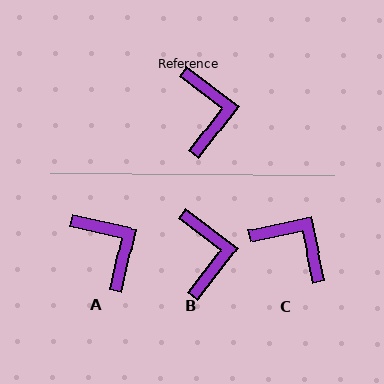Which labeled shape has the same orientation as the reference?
B.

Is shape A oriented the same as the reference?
No, it is off by about 25 degrees.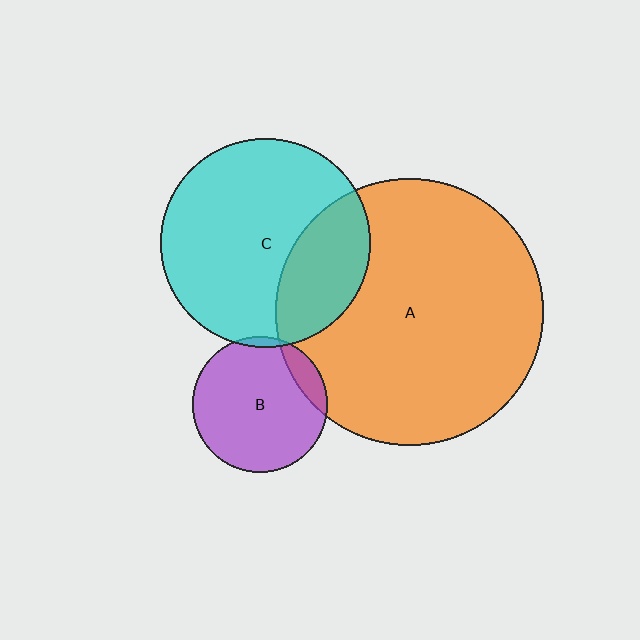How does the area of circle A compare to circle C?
Approximately 1.6 times.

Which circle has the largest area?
Circle A (orange).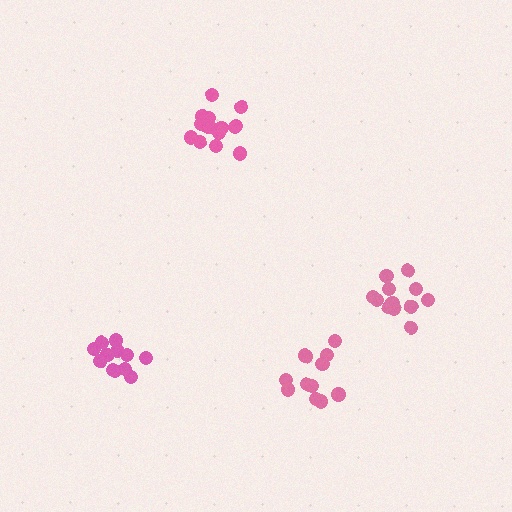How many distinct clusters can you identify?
There are 4 distinct clusters.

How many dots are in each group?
Group 1: 13 dots, Group 2: 12 dots, Group 3: 15 dots, Group 4: 11 dots (51 total).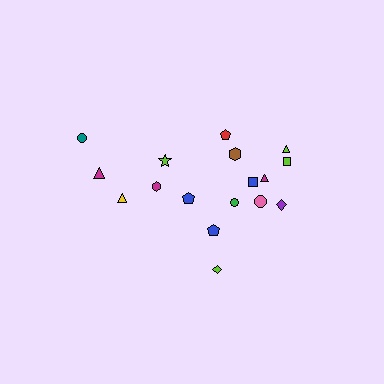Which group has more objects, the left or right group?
The right group.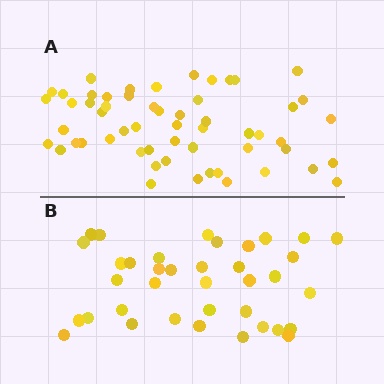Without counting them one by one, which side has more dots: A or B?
Region A (the top region) has more dots.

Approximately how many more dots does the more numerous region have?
Region A has approximately 20 more dots than region B.